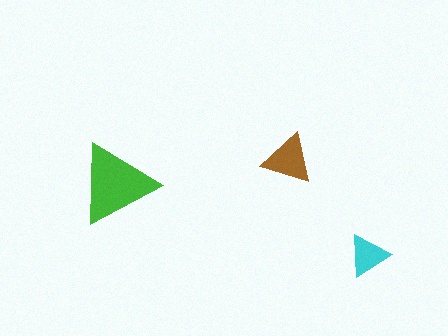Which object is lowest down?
The cyan triangle is bottommost.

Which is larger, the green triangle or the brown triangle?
The green one.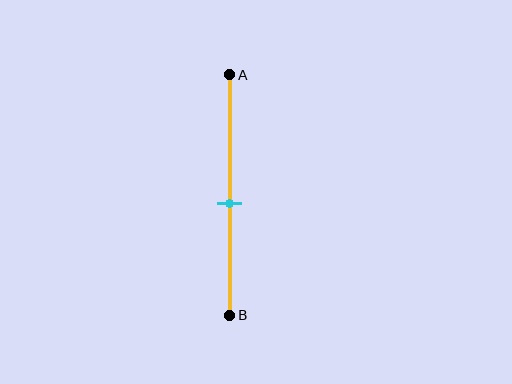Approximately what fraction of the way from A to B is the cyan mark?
The cyan mark is approximately 55% of the way from A to B.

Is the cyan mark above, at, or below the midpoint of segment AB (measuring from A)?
The cyan mark is below the midpoint of segment AB.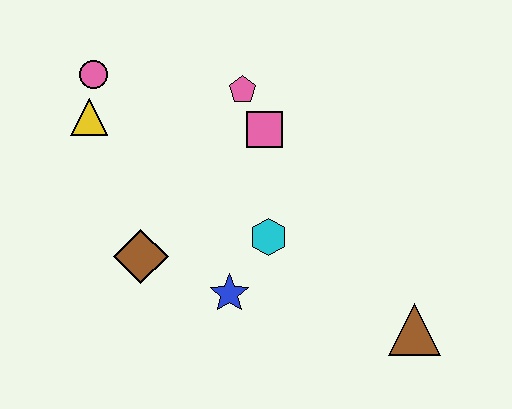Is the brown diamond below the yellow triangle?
Yes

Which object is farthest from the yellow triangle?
The brown triangle is farthest from the yellow triangle.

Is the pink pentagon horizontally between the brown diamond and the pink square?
Yes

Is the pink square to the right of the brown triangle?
No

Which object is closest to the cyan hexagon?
The blue star is closest to the cyan hexagon.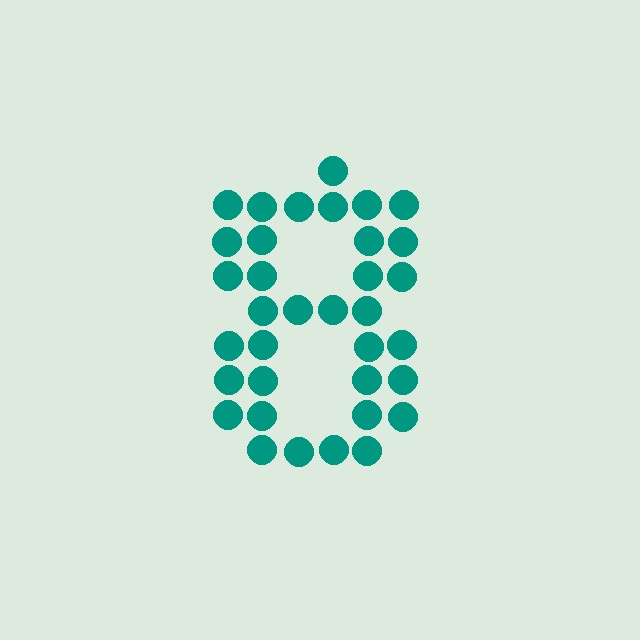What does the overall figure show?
The overall figure shows the digit 8.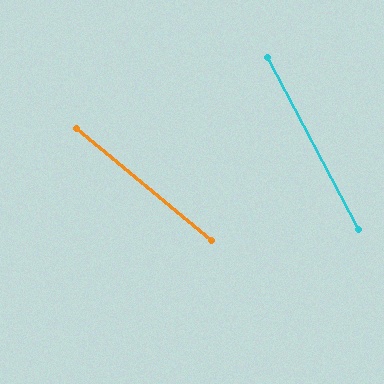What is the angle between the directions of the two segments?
Approximately 22 degrees.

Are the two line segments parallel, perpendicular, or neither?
Neither parallel nor perpendicular — they differ by about 22°.